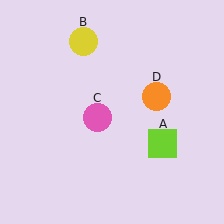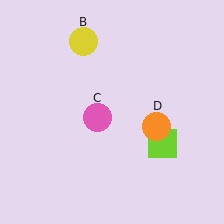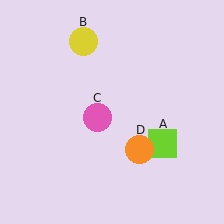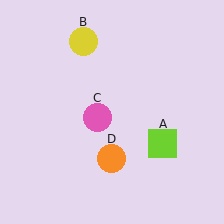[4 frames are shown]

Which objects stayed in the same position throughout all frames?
Lime square (object A) and yellow circle (object B) and pink circle (object C) remained stationary.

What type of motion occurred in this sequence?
The orange circle (object D) rotated clockwise around the center of the scene.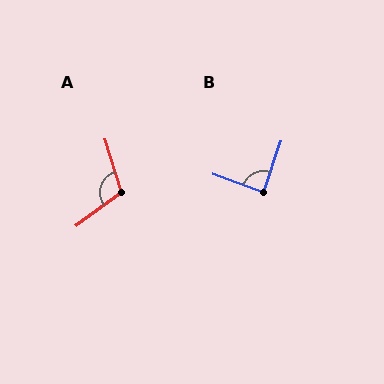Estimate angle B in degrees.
Approximately 89 degrees.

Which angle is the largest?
A, at approximately 110 degrees.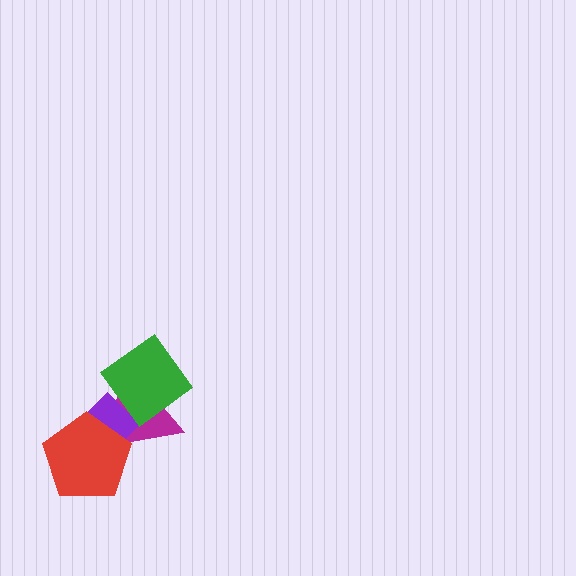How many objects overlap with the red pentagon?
2 objects overlap with the red pentagon.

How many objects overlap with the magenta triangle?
3 objects overlap with the magenta triangle.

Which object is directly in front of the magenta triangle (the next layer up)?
The purple diamond is directly in front of the magenta triangle.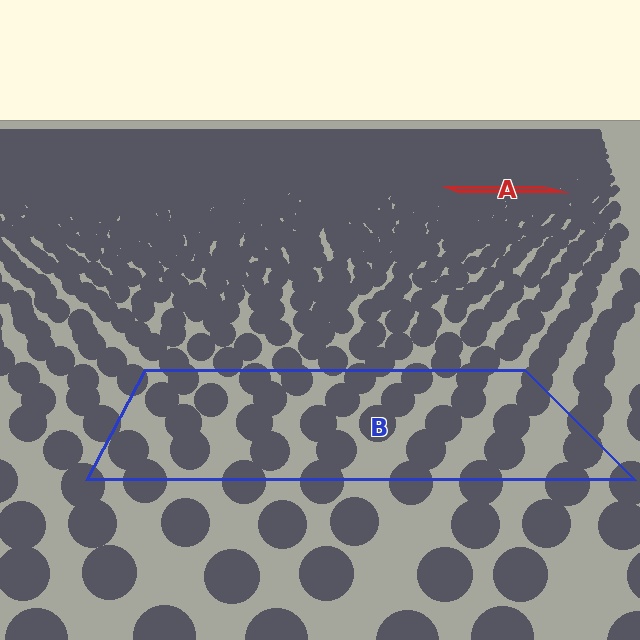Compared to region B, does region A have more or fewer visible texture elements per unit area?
Region A has more texture elements per unit area — they are packed more densely because it is farther away.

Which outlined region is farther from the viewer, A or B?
Region A is farther from the viewer — the texture elements inside it appear smaller and more densely packed.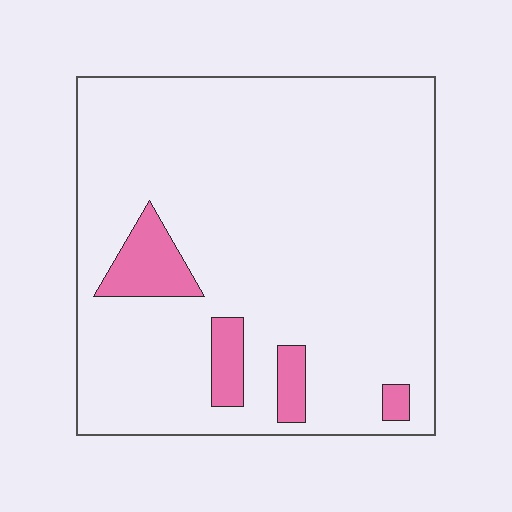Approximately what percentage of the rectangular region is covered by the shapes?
Approximately 10%.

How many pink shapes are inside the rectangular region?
4.